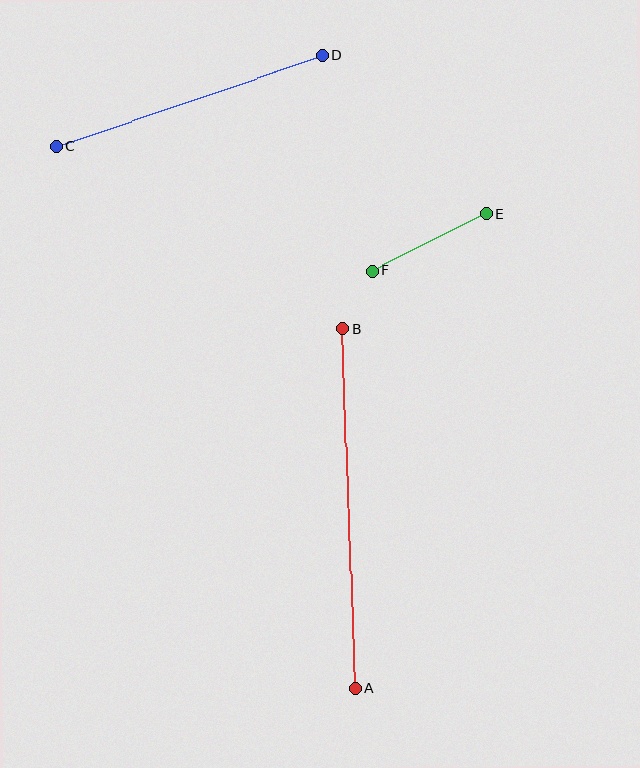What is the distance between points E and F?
The distance is approximately 127 pixels.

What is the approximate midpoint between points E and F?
The midpoint is at approximately (429, 242) pixels.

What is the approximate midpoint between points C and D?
The midpoint is at approximately (189, 101) pixels.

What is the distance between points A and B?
The distance is approximately 360 pixels.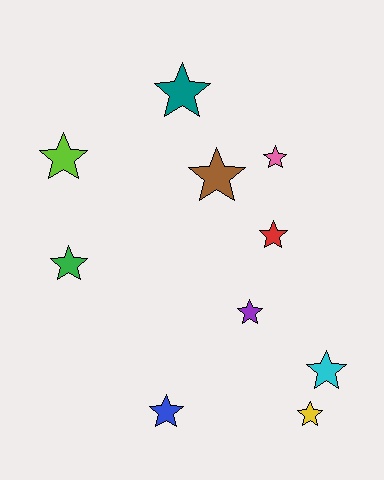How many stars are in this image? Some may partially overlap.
There are 10 stars.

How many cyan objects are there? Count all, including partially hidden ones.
There is 1 cyan object.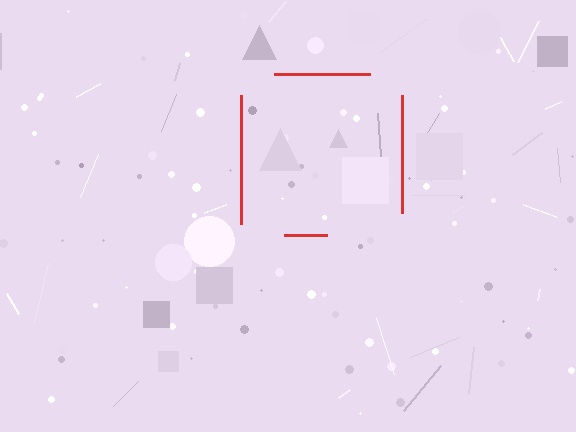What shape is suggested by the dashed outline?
The dashed outline suggests a square.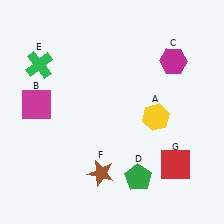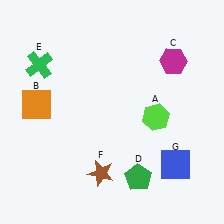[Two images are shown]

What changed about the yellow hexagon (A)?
In Image 1, A is yellow. In Image 2, it changed to lime.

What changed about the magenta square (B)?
In Image 1, B is magenta. In Image 2, it changed to orange.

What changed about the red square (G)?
In Image 1, G is red. In Image 2, it changed to blue.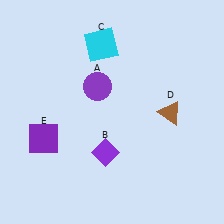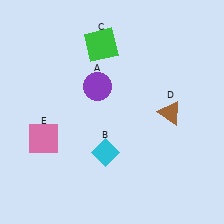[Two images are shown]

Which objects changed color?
B changed from purple to cyan. C changed from cyan to green. E changed from purple to pink.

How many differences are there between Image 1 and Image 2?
There are 3 differences between the two images.